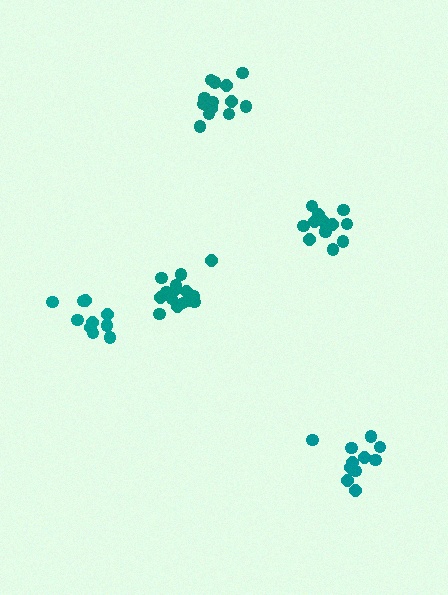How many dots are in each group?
Group 1: 13 dots, Group 2: 11 dots, Group 3: 15 dots, Group 4: 15 dots, Group 5: 10 dots (64 total).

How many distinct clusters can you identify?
There are 5 distinct clusters.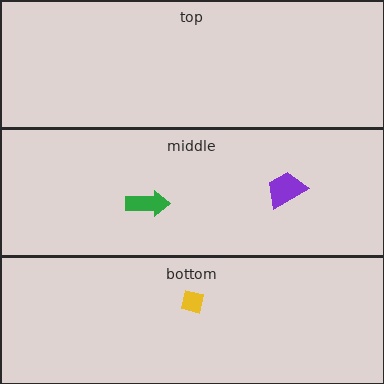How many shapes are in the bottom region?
1.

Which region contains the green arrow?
The middle region.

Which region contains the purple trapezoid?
The middle region.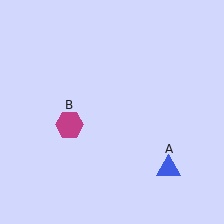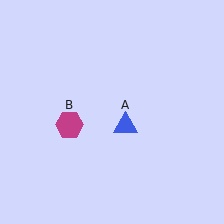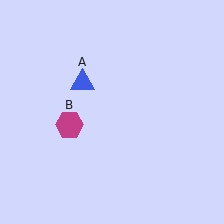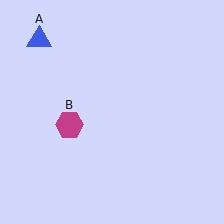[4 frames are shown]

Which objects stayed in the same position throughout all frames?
Magenta hexagon (object B) remained stationary.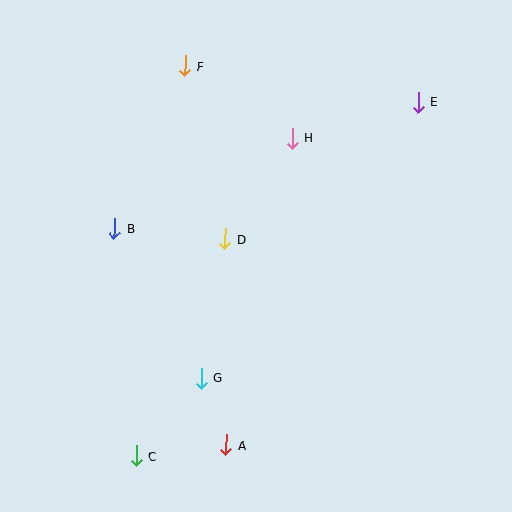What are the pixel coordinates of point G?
Point G is at (201, 378).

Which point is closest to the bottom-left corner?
Point C is closest to the bottom-left corner.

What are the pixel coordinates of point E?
Point E is at (418, 102).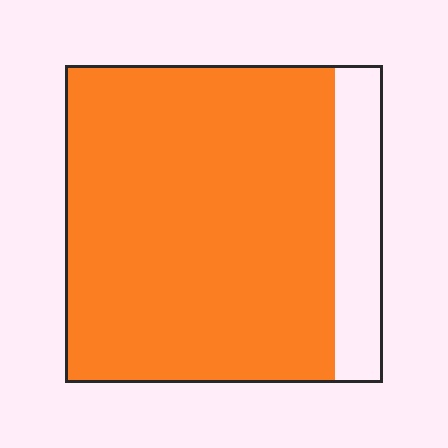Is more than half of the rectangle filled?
Yes.